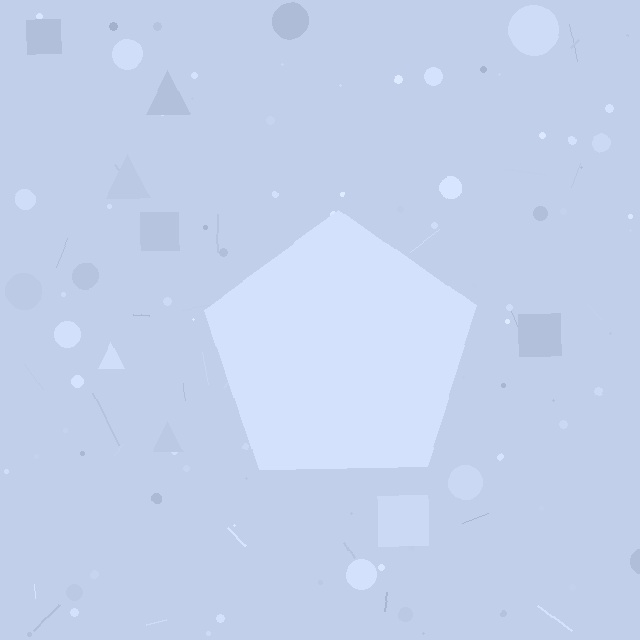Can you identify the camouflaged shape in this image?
The camouflaged shape is a pentagon.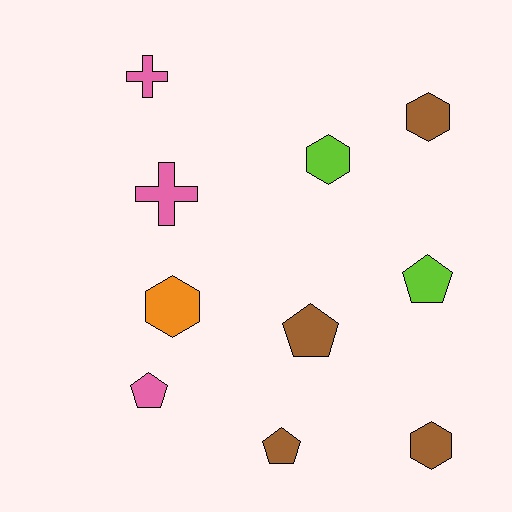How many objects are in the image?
There are 10 objects.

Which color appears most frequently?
Brown, with 4 objects.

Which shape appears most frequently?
Pentagon, with 4 objects.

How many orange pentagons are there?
There are no orange pentagons.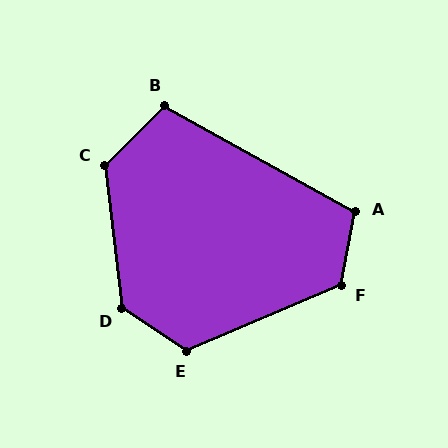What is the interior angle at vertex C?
Approximately 128 degrees (obtuse).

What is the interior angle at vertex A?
Approximately 108 degrees (obtuse).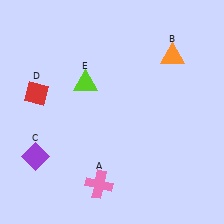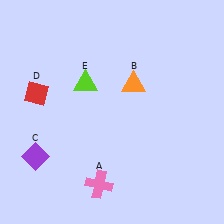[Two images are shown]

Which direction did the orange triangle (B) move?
The orange triangle (B) moved left.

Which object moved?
The orange triangle (B) moved left.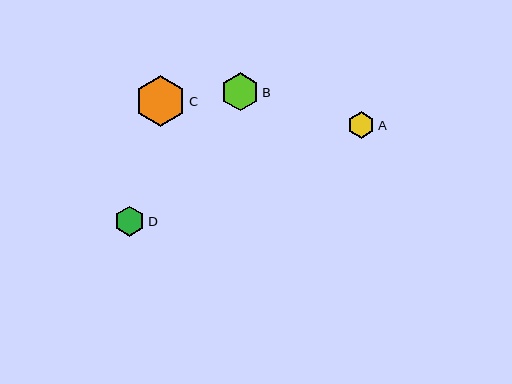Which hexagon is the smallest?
Hexagon A is the smallest with a size of approximately 27 pixels.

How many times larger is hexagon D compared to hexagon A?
Hexagon D is approximately 1.1 times the size of hexagon A.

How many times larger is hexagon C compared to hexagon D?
Hexagon C is approximately 1.7 times the size of hexagon D.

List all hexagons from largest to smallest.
From largest to smallest: C, B, D, A.